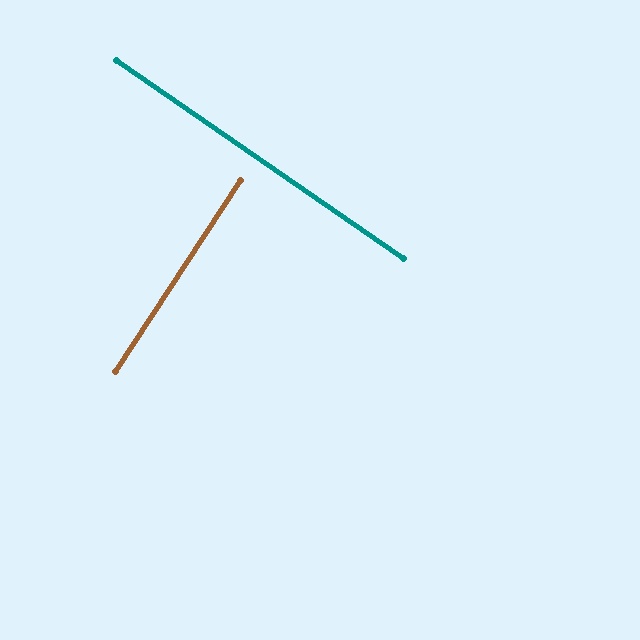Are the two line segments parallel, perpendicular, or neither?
Perpendicular — they meet at approximately 89°.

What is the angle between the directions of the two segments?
Approximately 89 degrees.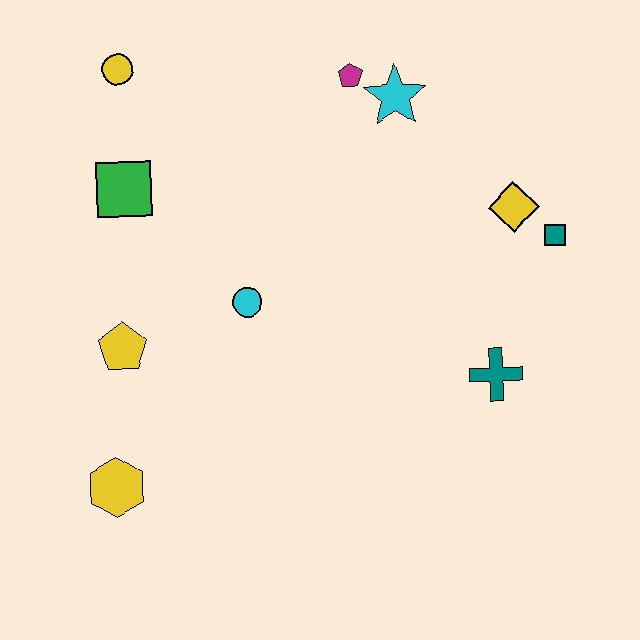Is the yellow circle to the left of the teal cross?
Yes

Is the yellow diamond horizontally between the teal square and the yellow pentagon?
Yes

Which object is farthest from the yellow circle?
The teal cross is farthest from the yellow circle.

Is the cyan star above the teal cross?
Yes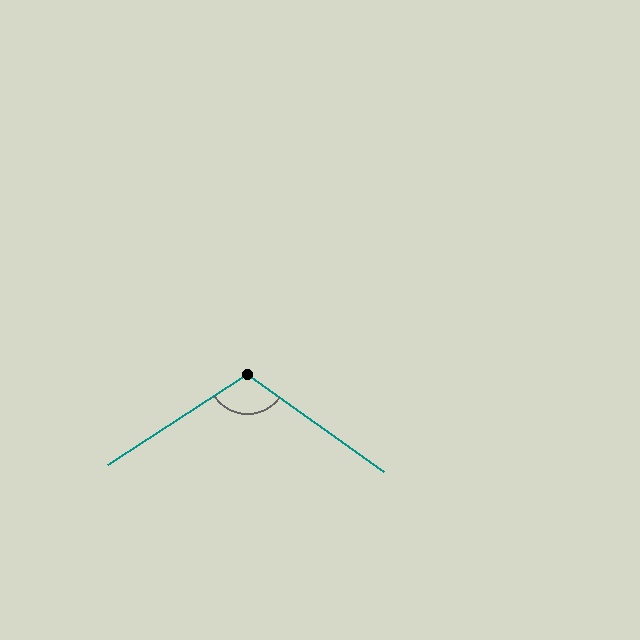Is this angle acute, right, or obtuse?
It is obtuse.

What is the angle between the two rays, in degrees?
Approximately 112 degrees.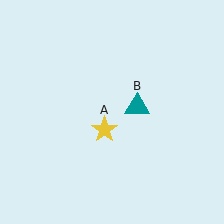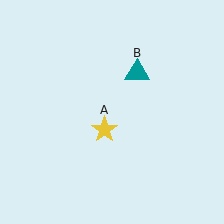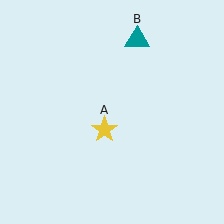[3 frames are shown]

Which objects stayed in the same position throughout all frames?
Yellow star (object A) remained stationary.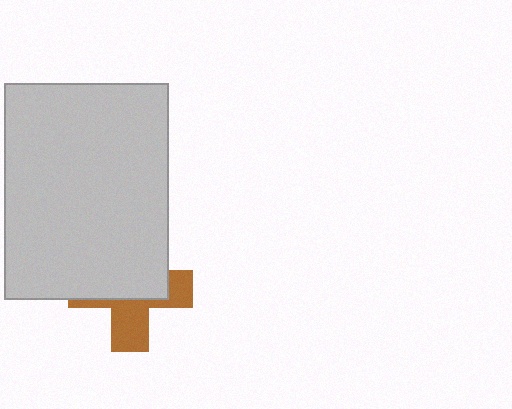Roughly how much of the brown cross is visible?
A small part of it is visible (roughly 42%).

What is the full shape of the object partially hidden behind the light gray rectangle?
The partially hidden object is a brown cross.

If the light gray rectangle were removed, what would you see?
You would see the complete brown cross.